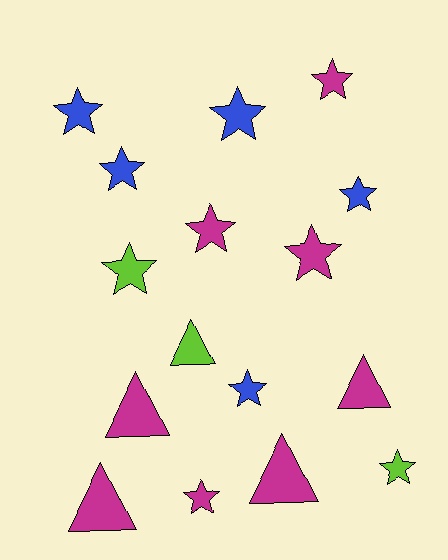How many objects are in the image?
There are 16 objects.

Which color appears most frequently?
Magenta, with 8 objects.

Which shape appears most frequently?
Star, with 11 objects.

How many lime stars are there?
There are 2 lime stars.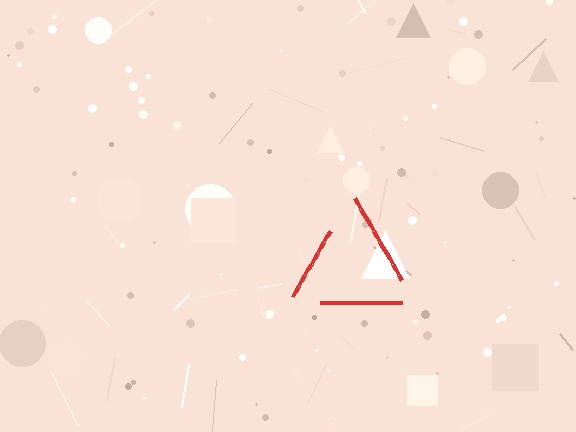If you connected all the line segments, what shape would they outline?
They would outline a triangle.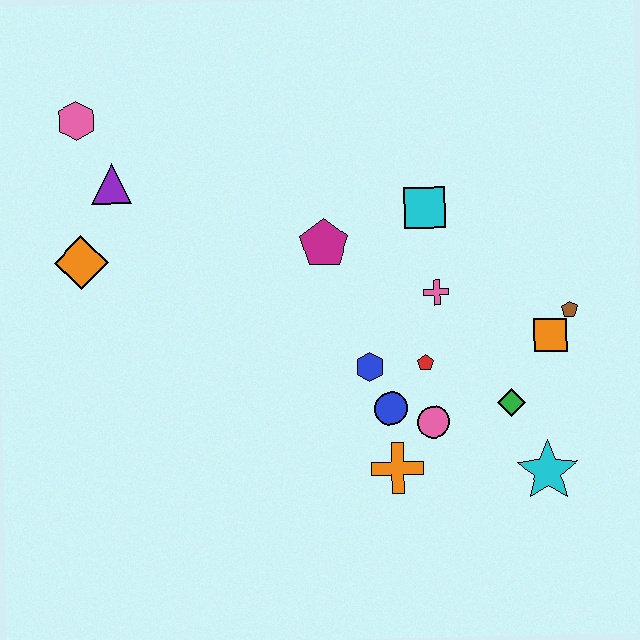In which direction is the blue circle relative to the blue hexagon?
The blue circle is below the blue hexagon.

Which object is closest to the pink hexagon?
The purple triangle is closest to the pink hexagon.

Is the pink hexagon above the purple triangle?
Yes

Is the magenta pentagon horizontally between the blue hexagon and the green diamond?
No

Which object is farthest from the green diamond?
The pink hexagon is farthest from the green diamond.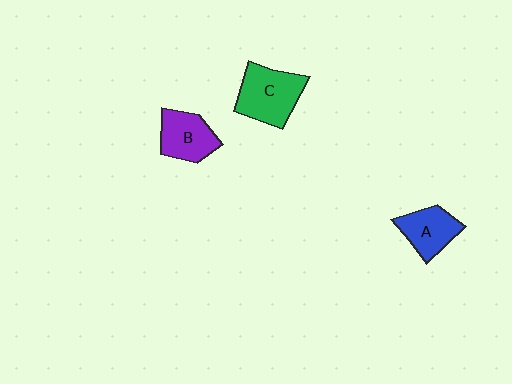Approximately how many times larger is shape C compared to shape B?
Approximately 1.3 times.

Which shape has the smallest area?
Shape A (blue).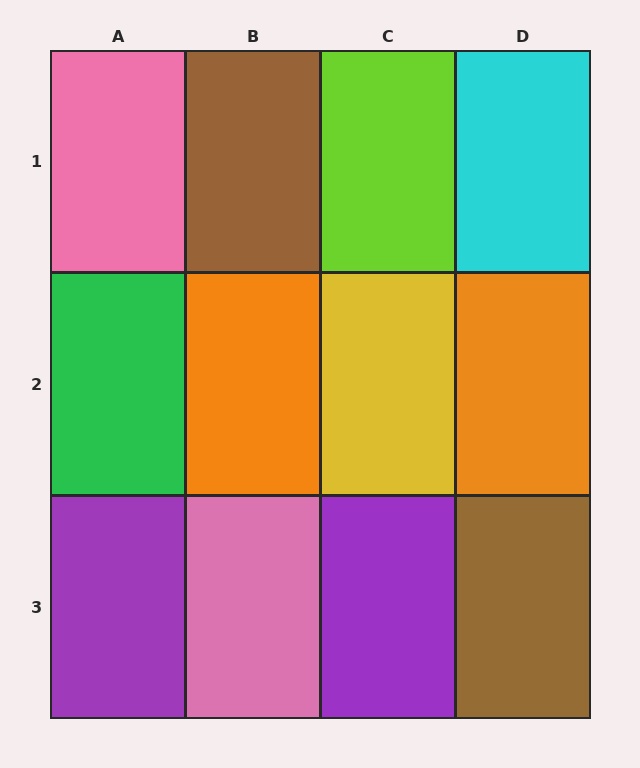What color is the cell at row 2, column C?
Yellow.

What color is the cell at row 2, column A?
Green.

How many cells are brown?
2 cells are brown.